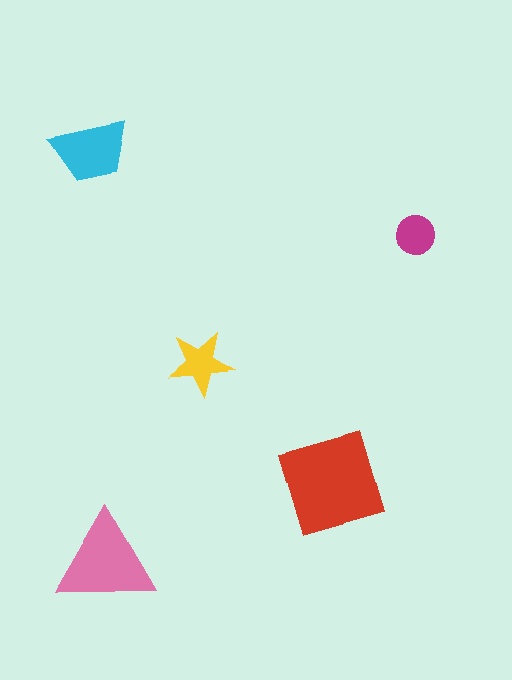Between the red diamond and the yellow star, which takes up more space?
The red diamond.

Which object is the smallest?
The magenta circle.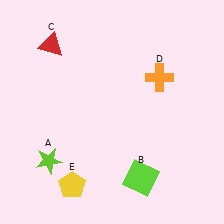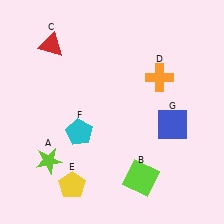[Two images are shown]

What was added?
A cyan pentagon (F), a blue square (G) were added in Image 2.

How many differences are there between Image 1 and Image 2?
There are 2 differences between the two images.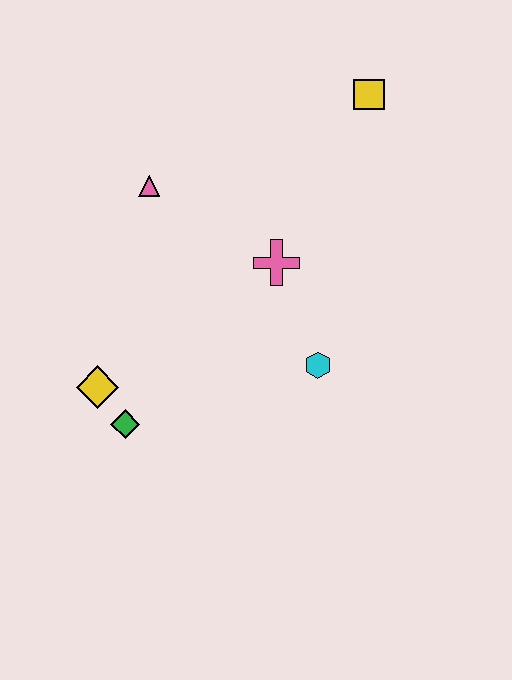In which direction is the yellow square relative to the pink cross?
The yellow square is above the pink cross.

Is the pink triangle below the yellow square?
Yes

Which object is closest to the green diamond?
The yellow diamond is closest to the green diamond.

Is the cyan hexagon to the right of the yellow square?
No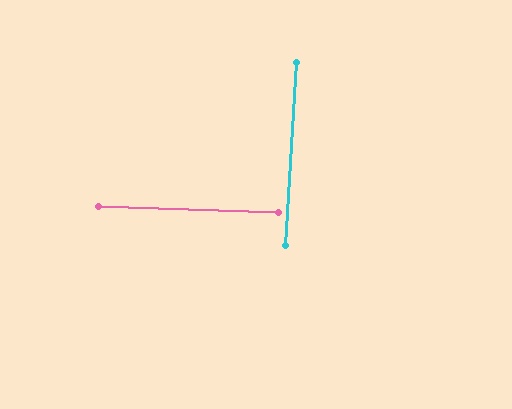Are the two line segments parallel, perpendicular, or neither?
Perpendicular — they meet at approximately 89°.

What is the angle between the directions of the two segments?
Approximately 89 degrees.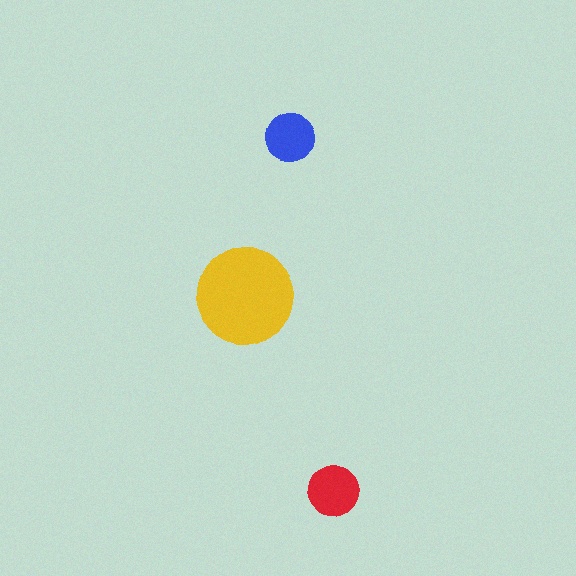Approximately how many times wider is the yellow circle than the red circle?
About 2 times wider.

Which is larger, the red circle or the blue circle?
The red one.